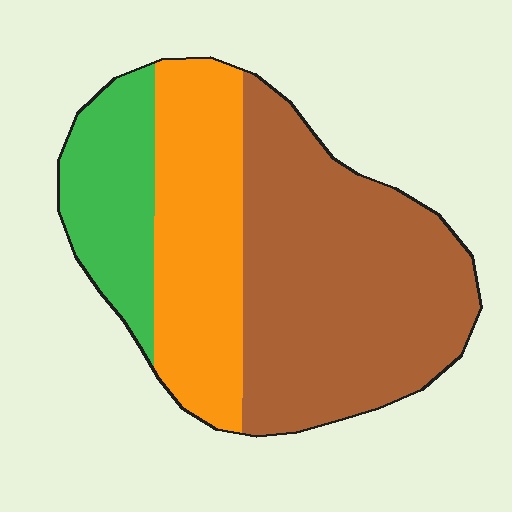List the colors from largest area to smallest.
From largest to smallest: brown, orange, green.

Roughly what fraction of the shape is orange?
Orange takes up about one quarter (1/4) of the shape.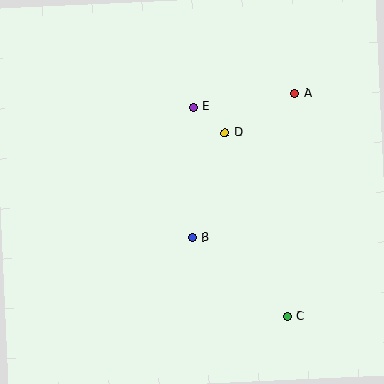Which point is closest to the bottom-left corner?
Point B is closest to the bottom-left corner.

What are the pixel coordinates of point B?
Point B is at (192, 238).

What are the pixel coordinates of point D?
Point D is at (225, 133).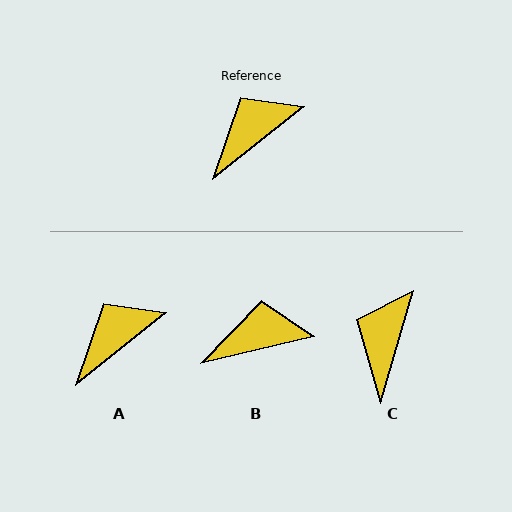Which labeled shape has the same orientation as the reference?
A.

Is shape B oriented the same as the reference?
No, it is off by about 25 degrees.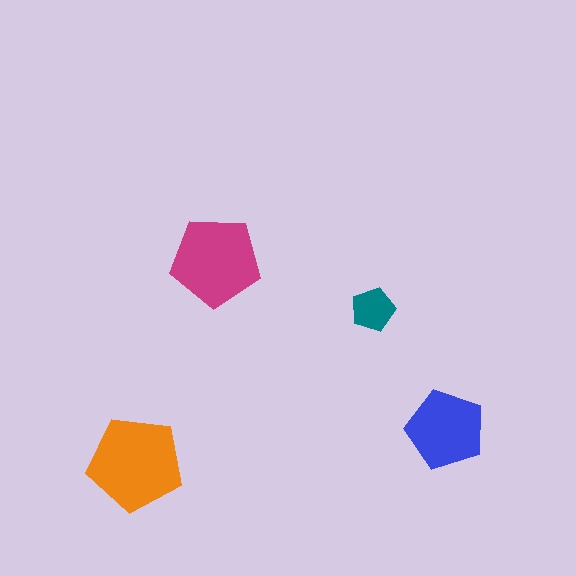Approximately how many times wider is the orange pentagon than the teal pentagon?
About 2 times wider.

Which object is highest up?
The magenta pentagon is topmost.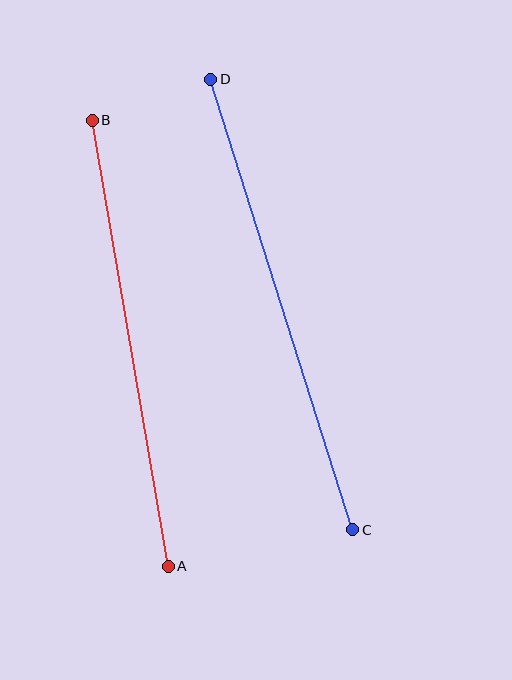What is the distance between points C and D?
The distance is approximately 472 pixels.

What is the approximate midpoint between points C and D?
The midpoint is at approximately (282, 305) pixels.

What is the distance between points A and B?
The distance is approximately 452 pixels.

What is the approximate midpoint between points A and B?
The midpoint is at approximately (130, 343) pixels.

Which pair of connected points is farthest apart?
Points C and D are farthest apart.